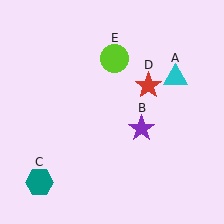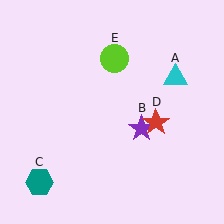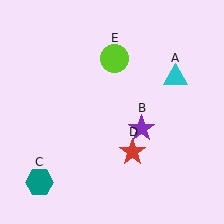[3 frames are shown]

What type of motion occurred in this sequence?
The red star (object D) rotated clockwise around the center of the scene.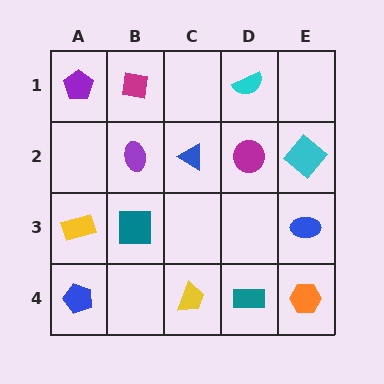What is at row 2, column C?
A blue triangle.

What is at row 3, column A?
A yellow rectangle.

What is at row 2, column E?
A cyan diamond.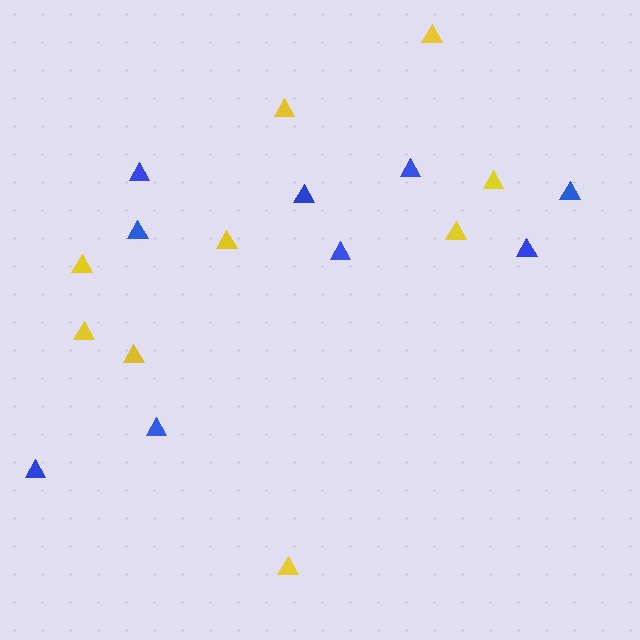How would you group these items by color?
There are 2 groups: one group of yellow triangles (9) and one group of blue triangles (9).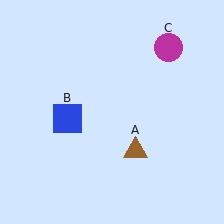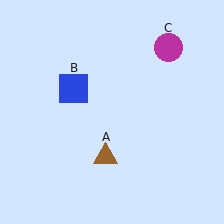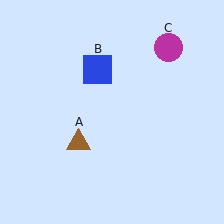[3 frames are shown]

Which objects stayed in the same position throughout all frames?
Magenta circle (object C) remained stationary.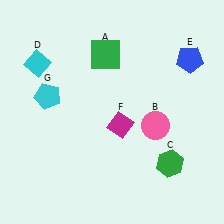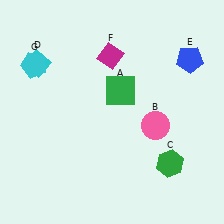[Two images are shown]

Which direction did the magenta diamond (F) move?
The magenta diamond (F) moved up.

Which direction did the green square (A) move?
The green square (A) moved down.